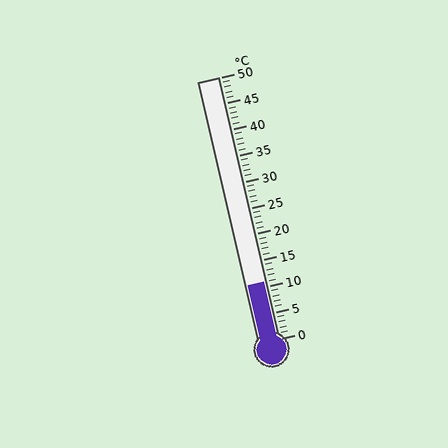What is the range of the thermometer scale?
The thermometer scale ranges from 0°C to 50°C.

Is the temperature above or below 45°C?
The temperature is below 45°C.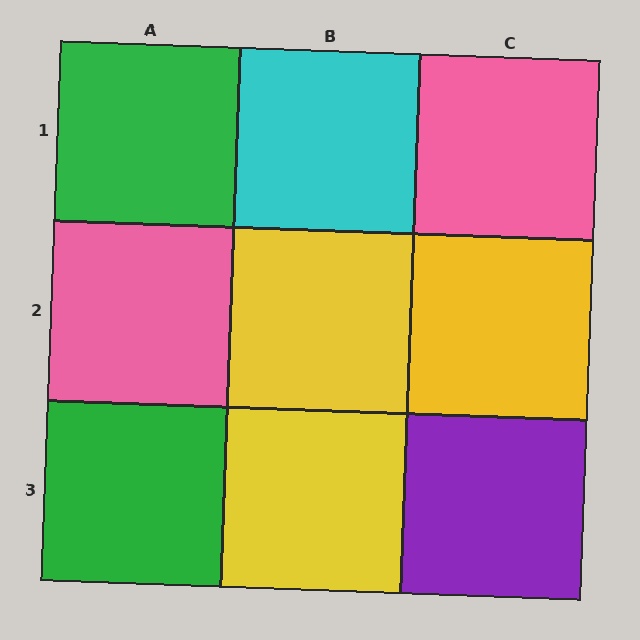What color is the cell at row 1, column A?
Green.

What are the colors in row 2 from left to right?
Pink, yellow, yellow.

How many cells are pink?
2 cells are pink.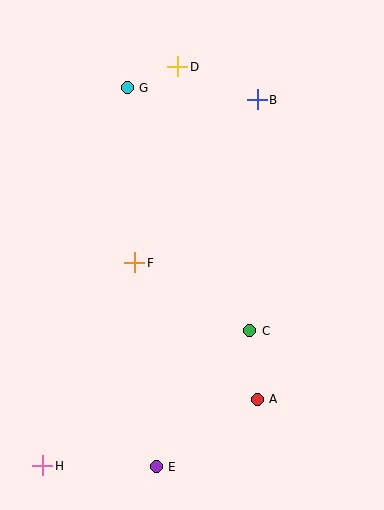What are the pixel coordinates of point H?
Point H is at (43, 466).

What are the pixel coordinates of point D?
Point D is at (178, 67).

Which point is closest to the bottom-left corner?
Point H is closest to the bottom-left corner.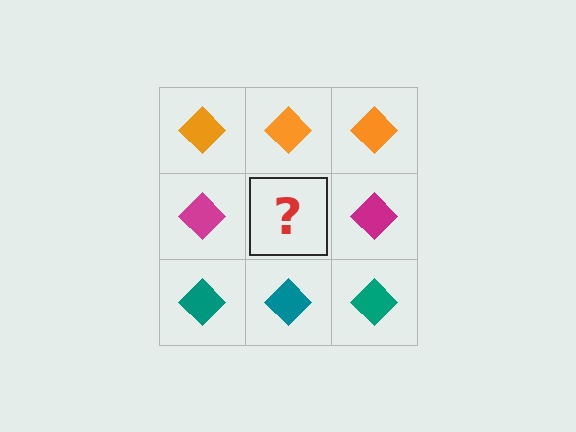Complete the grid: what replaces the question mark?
The question mark should be replaced with a magenta diamond.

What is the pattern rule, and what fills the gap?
The rule is that each row has a consistent color. The gap should be filled with a magenta diamond.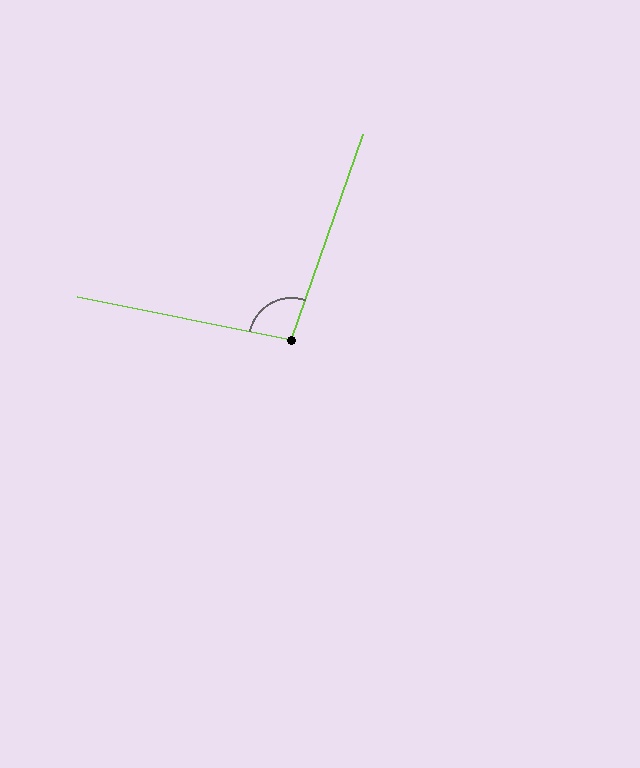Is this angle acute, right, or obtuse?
It is obtuse.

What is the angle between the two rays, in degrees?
Approximately 98 degrees.